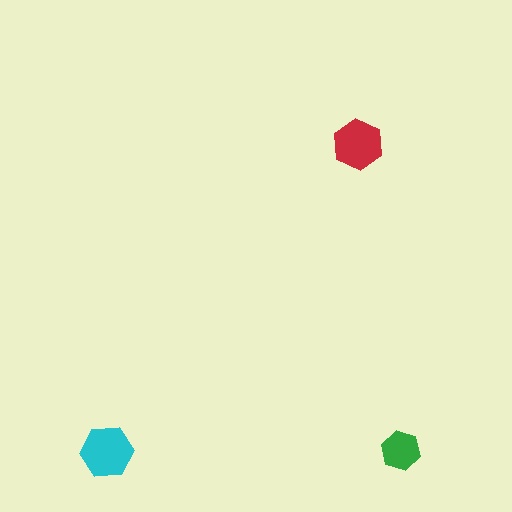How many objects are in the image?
There are 3 objects in the image.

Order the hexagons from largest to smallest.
the cyan one, the red one, the green one.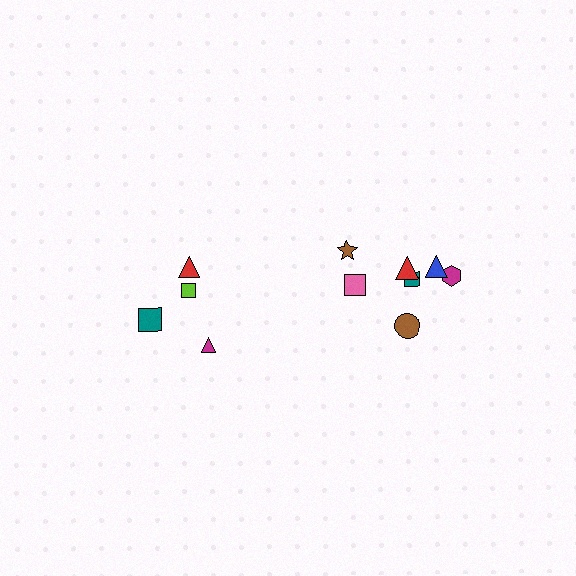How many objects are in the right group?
There are 7 objects.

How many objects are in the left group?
There are 4 objects.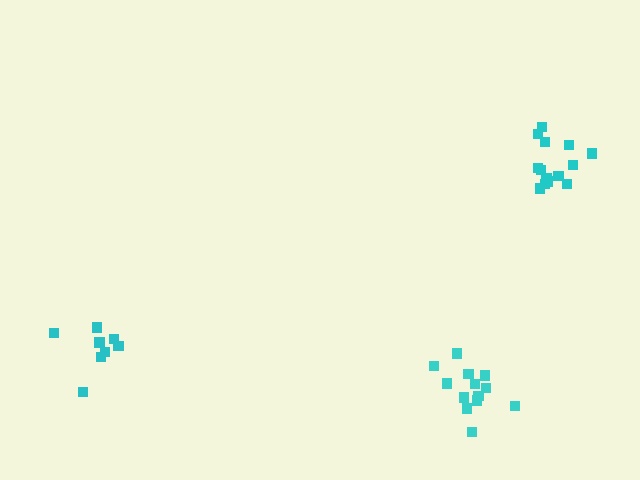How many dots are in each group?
Group 1: 8 dots, Group 2: 13 dots, Group 3: 14 dots (35 total).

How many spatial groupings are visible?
There are 3 spatial groupings.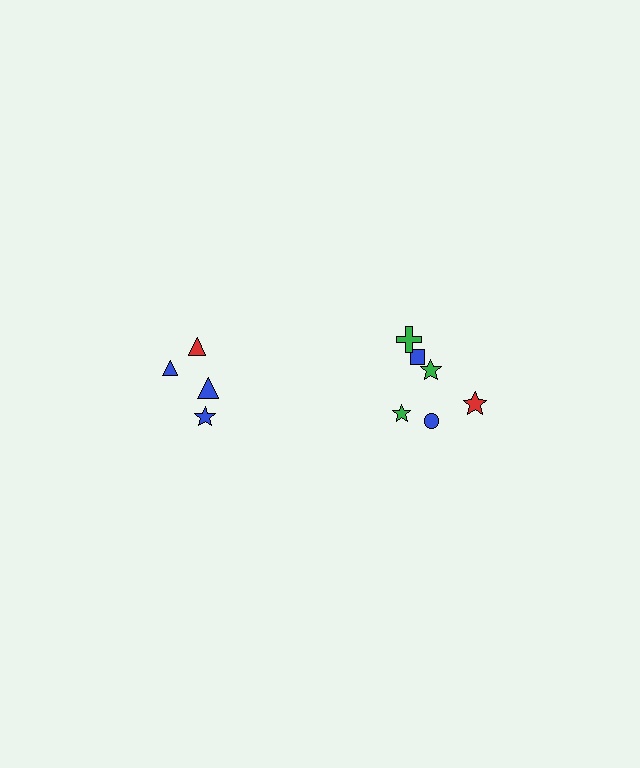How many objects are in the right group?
There are 6 objects.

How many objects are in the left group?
There are 4 objects.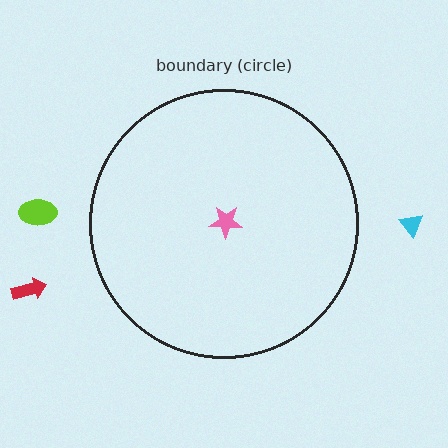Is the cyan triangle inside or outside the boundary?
Outside.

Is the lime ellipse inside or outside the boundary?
Outside.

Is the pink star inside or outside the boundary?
Inside.